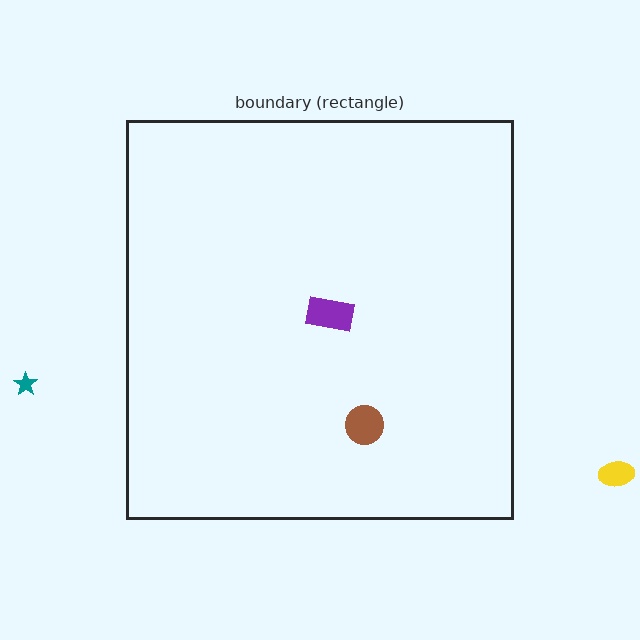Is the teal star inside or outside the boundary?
Outside.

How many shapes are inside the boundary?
2 inside, 2 outside.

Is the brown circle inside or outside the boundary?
Inside.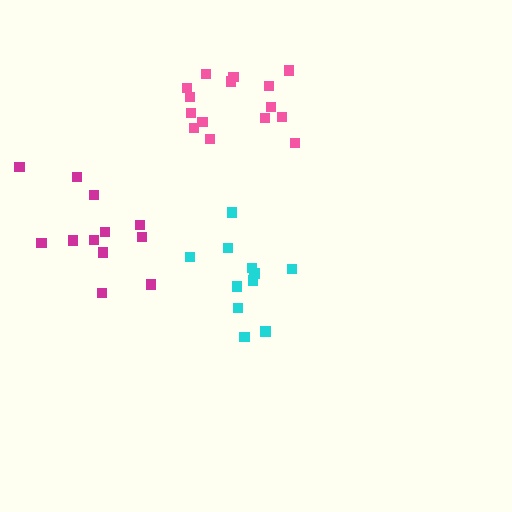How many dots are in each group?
Group 1: 11 dots, Group 2: 15 dots, Group 3: 12 dots (38 total).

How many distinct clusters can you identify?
There are 3 distinct clusters.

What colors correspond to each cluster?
The clusters are colored: cyan, pink, magenta.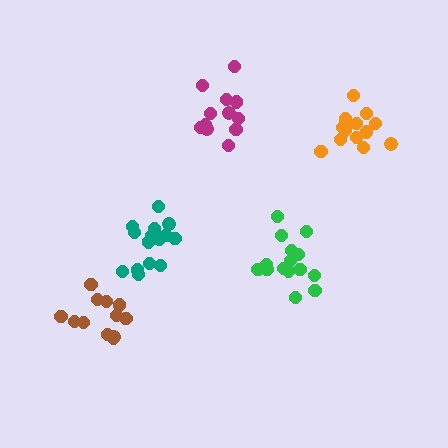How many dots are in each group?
Group 1: 17 dots, Group 2: 12 dots, Group 3: 15 dots, Group 4: 15 dots, Group 5: 12 dots (71 total).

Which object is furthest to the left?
The brown cluster is leftmost.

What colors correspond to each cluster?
The clusters are colored: teal, brown, green, orange, magenta.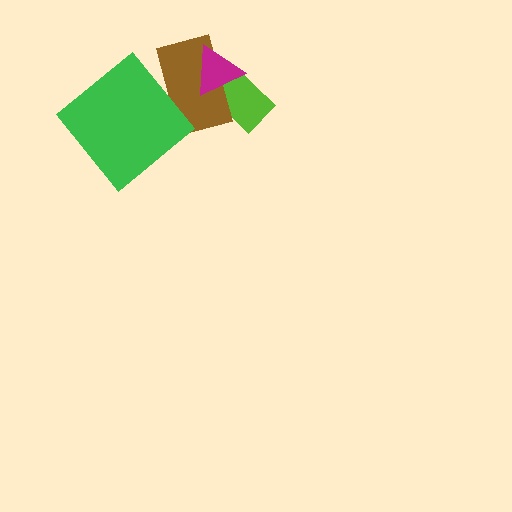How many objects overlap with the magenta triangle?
2 objects overlap with the magenta triangle.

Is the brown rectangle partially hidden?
Yes, it is partially covered by another shape.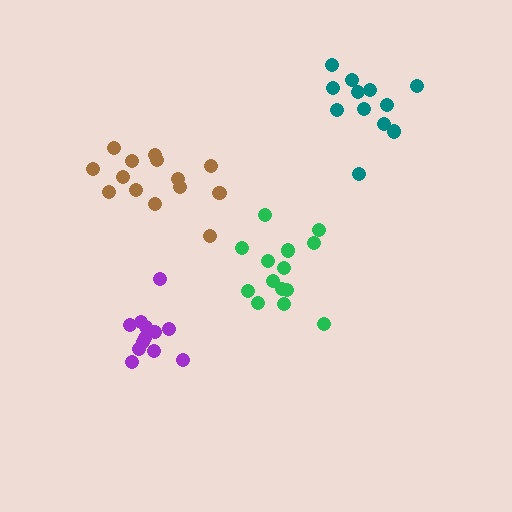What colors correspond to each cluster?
The clusters are colored: teal, green, brown, purple.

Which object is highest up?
The teal cluster is topmost.